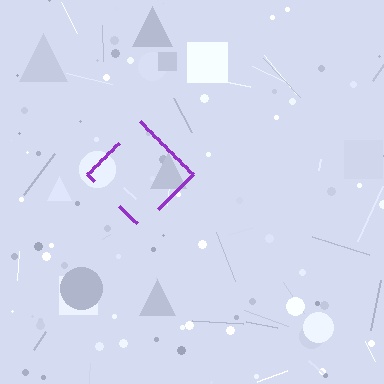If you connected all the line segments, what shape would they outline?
They would outline a diamond.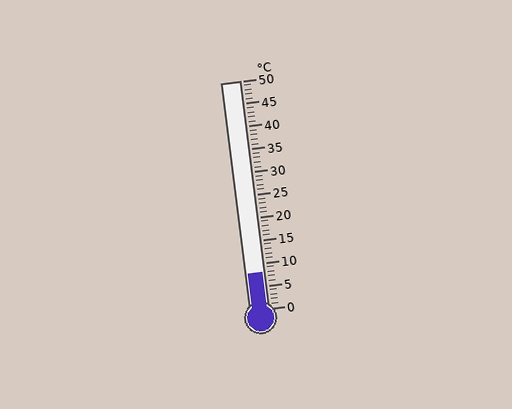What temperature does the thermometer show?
The thermometer shows approximately 8°C.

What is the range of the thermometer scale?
The thermometer scale ranges from 0°C to 50°C.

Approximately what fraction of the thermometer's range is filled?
The thermometer is filled to approximately 15% of its range.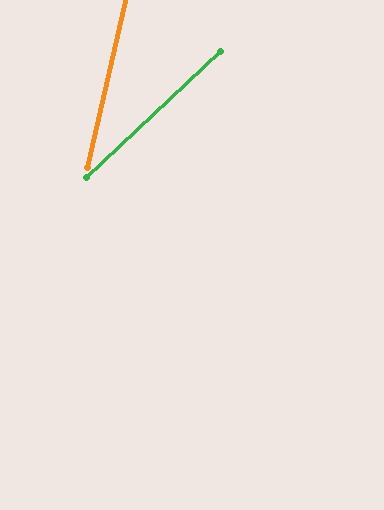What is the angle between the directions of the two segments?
Approximately 34 degrees.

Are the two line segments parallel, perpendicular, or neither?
Neither parallel nor perpendicular — they differ by about 34°.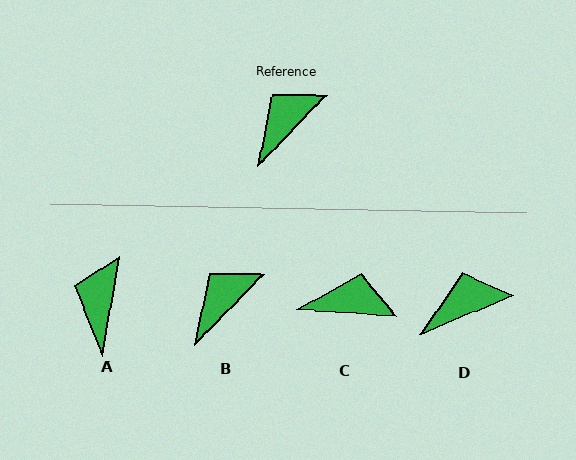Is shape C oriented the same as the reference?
No, it is off by about 50 degrees.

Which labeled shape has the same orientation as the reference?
B.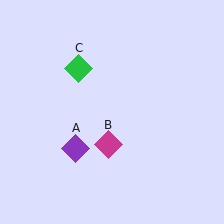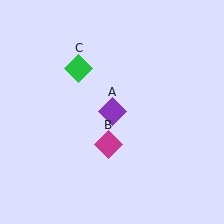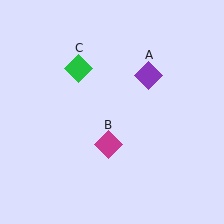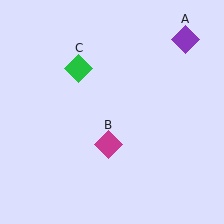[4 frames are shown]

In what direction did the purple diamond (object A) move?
The purple diamond (object A) moved up and to the right.